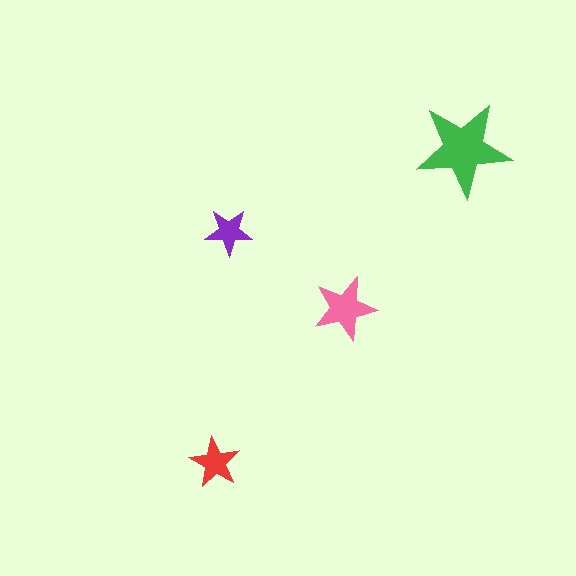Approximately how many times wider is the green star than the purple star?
About 2 times wider.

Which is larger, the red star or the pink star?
The pink one.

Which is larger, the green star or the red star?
The green one.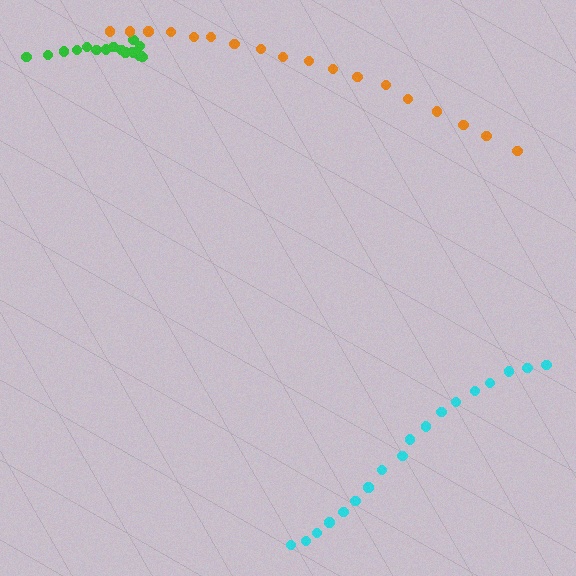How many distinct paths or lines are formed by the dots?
There are 3 distinct paths.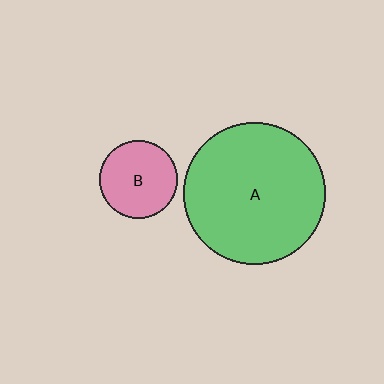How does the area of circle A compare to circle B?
Approximately 3.3 times.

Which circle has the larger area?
Circle A (green).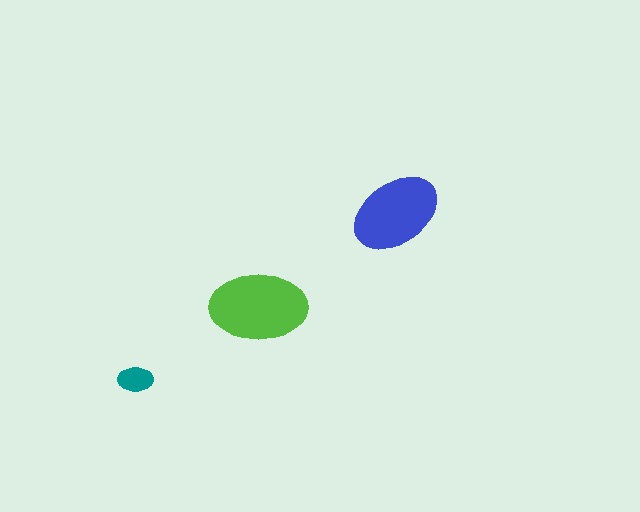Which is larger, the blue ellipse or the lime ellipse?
The lime one.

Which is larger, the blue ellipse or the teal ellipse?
The blue one.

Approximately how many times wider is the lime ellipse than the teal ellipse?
About 2.5 times wider.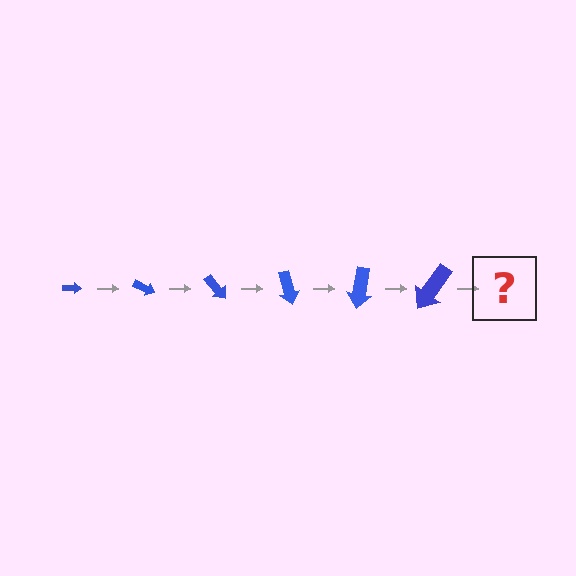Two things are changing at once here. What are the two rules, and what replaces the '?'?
The two rules are that the arrow grows larger each step and it rotates 25 degrees each step. The '?' should be an arrow, larger than the previous one and rotated 150 degrees from the start.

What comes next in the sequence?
The next element should be an arrow, larger than the previous one and rotated 150 degrees from the start.